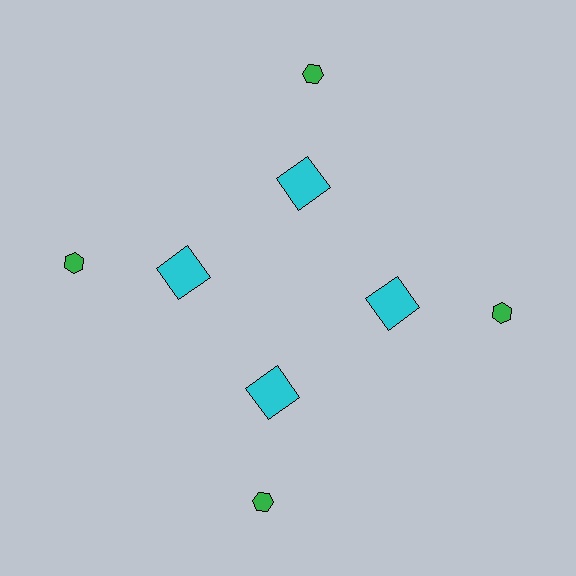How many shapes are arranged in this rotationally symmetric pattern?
There are 8 shapes, arranged in 4 groups of 2.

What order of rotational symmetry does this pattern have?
This pattern has 4-fold rotational symmetry.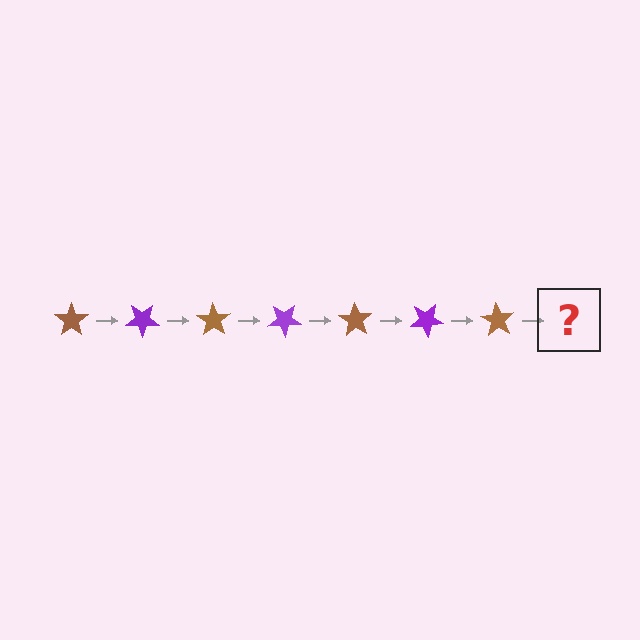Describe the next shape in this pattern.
It should be a purple star, rotated 245 degrees from the start.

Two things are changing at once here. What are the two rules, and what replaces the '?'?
The two rules are that it rotates 35 degrees each step and the color cycles through brown and purple. The '?' should be a purple star, rotated 245 degrees from the start.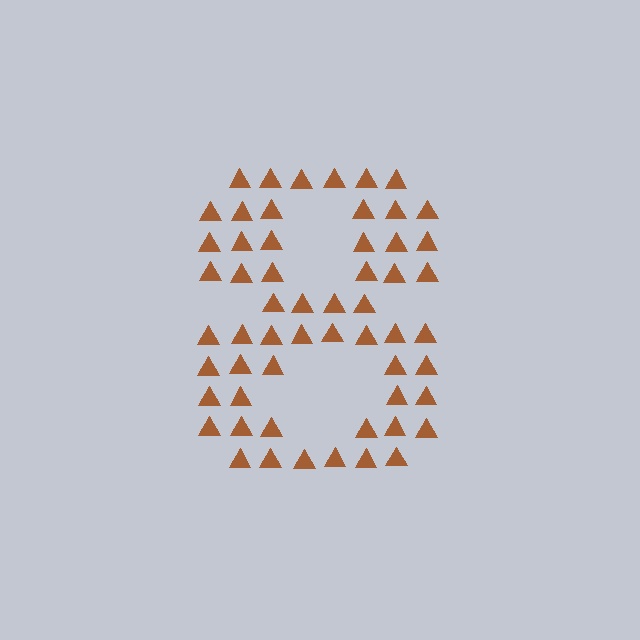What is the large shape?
The large shape is the digit 8.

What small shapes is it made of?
It is made of small triangles.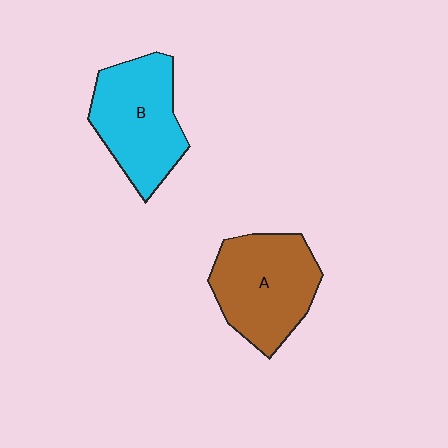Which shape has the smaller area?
Shape B (cyan).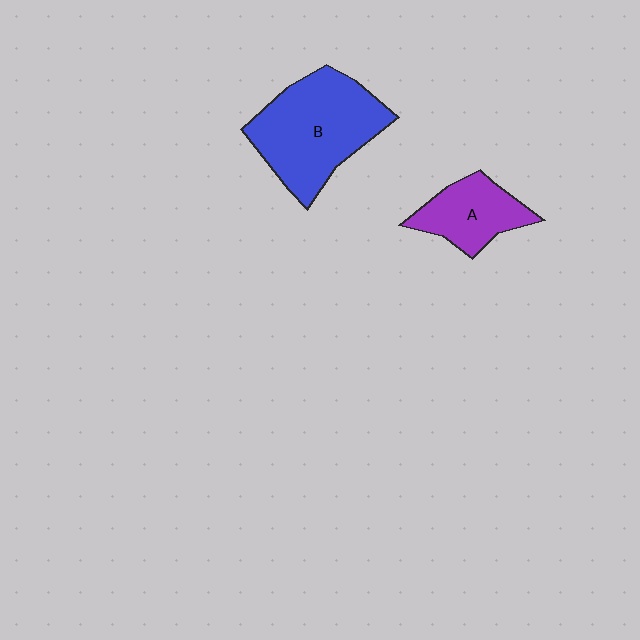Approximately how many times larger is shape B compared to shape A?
Approximately 1.9 times.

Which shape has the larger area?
Shape B (blue).